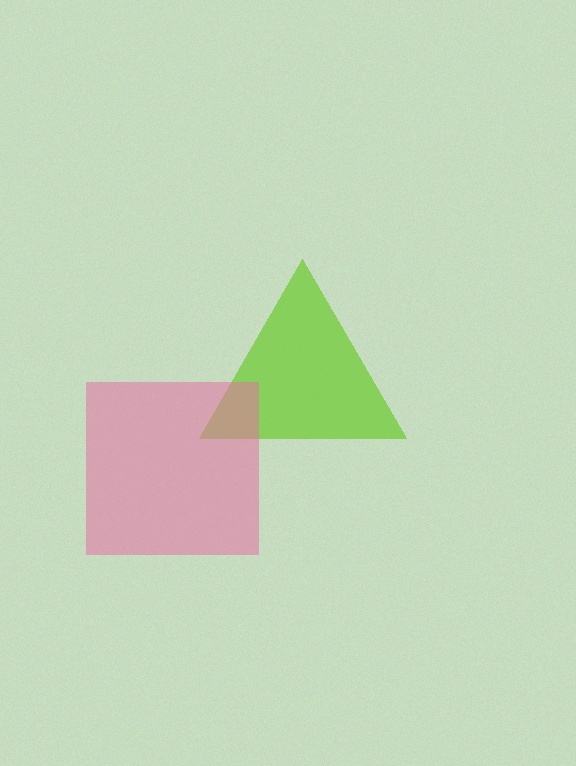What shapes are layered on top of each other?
The layered shapes are: a lime triangle, a pink square.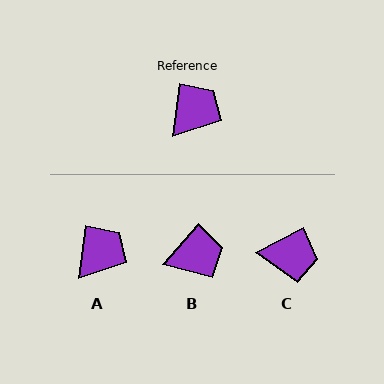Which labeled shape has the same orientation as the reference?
A.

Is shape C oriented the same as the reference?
No, it is off by about 54 degrees.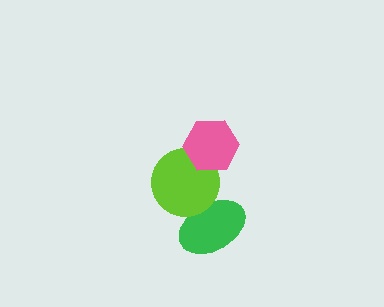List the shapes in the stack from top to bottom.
From top to bottom: the pink hexagon, the lime circle, the green ellipse.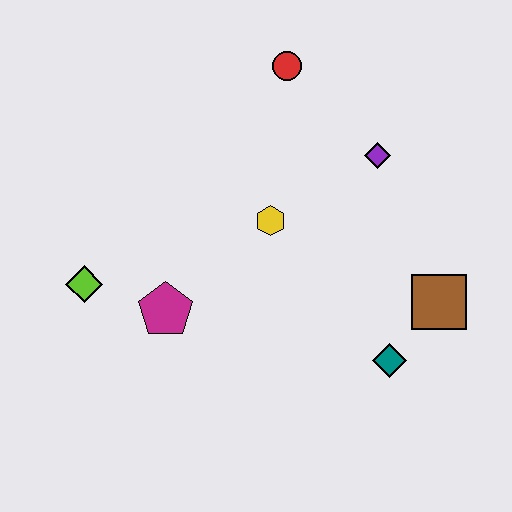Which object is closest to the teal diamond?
The brown square is closest to the teal diamond.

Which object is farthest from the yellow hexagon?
The lime diamond is farthest from the yellow hexagon.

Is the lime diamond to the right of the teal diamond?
No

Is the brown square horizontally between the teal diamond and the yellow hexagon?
No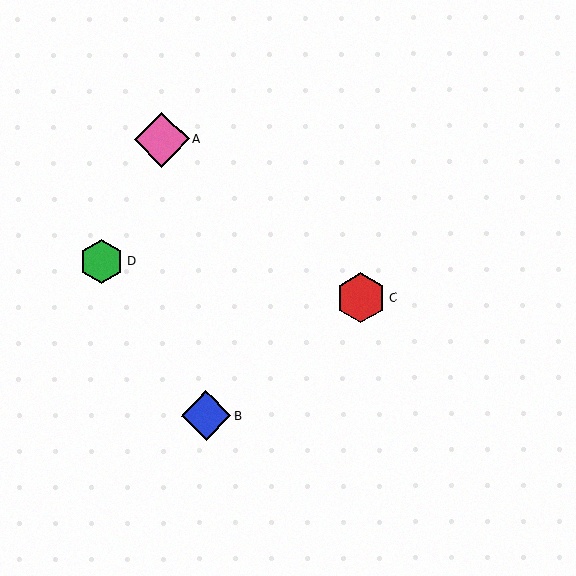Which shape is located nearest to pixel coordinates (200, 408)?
The blue diamond (labeled B) at (206, 416) is nearest to that location.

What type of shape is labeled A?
Shape A is a pink diamond.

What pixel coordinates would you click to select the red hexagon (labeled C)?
Click at (361, 298) to select the red hexagon C.